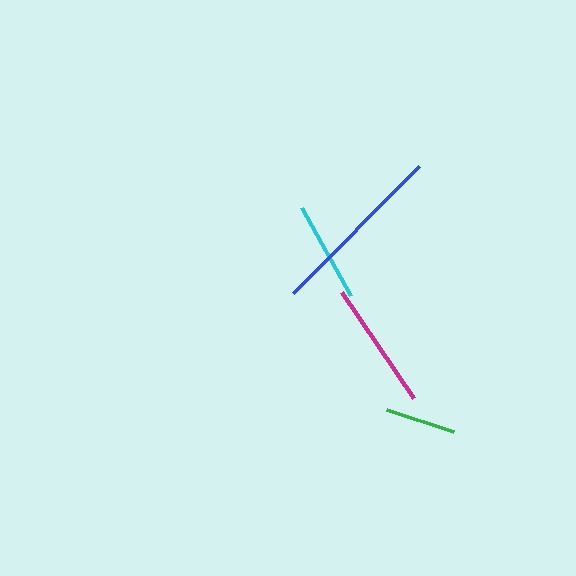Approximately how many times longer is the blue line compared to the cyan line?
The blue line is approximately 1.8 times the length of the cyan line.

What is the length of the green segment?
The green segment is approximately 71 pixels long.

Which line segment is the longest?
The blue line is the longest at approximately 179 pixels.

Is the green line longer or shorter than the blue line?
The blue line is longer than the green line.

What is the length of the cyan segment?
The cyan segment is approximately 102 pixels long.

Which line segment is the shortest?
The green line is the shortest at approximately 71 pixels.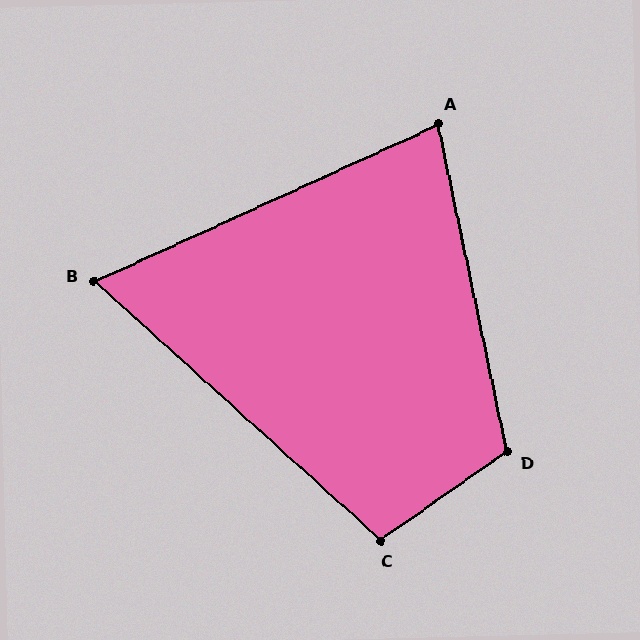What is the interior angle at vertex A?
Approximately 77 degrees (acute).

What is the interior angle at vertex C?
Approximately 103 degrees (obtuse).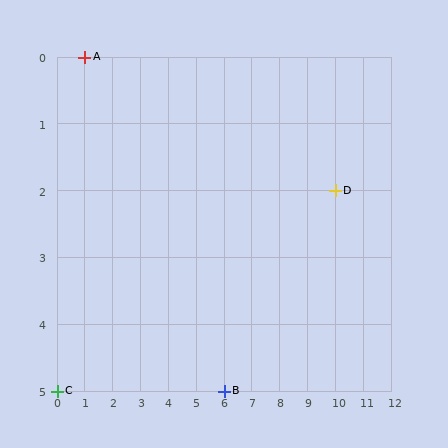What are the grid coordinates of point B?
Point B is at grid coordinates (6, 5).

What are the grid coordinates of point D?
Point D is at grid coordinates (10, 2).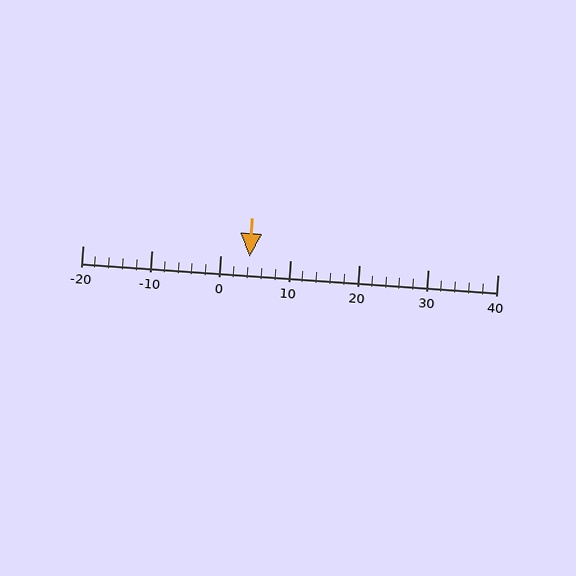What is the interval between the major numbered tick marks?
The major tick marks are spaced 10 units apart.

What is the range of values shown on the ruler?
The ruler shows values from -20 to 40.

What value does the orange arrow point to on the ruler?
The orange arrow points to approximately 4.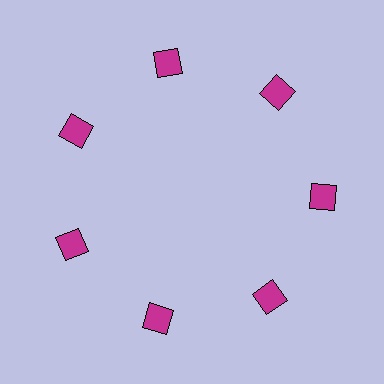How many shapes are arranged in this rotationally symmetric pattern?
There are 7 shapes, arranged in 7 groups of 1.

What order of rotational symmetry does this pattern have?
This pattern has 7-fold rotational symmetry.